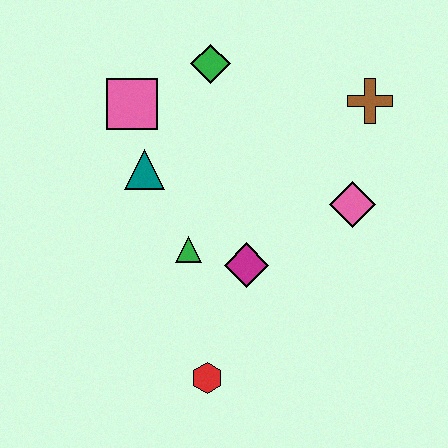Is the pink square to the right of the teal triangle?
No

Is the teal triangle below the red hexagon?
No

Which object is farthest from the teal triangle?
The brown cross is farthest from the teal triangle.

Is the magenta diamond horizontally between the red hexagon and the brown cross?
Yes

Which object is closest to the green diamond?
The pink square is closest to the green diamond.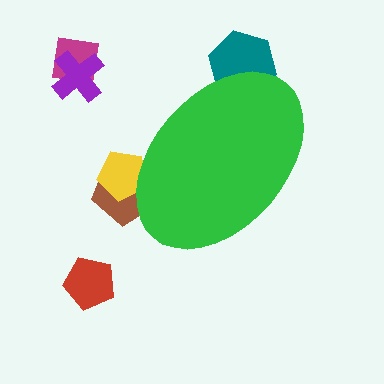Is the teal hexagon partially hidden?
Yes, the teal hexagon is partially hidden behind the green ellipse.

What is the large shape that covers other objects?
A green ellipse.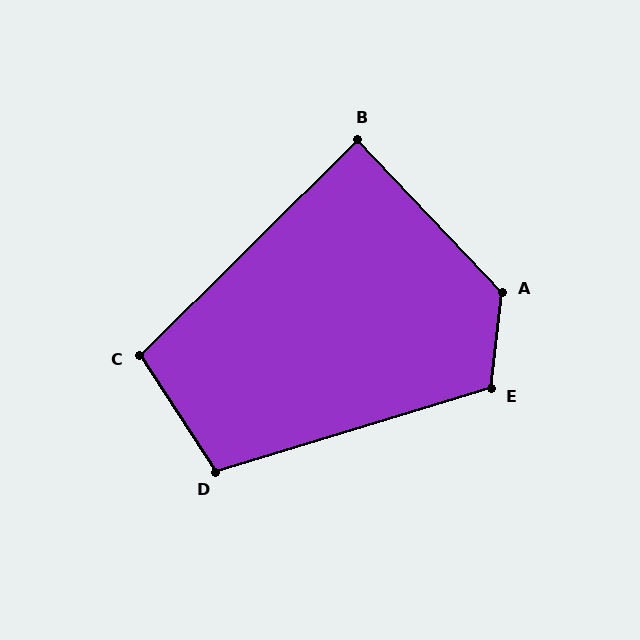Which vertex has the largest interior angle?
A, at approximately 130 degrees.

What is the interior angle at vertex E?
Approximately 113 degrees (obtuse).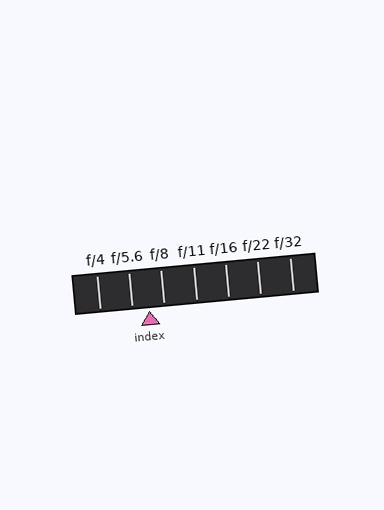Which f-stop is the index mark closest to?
The index mark is closest to f/8.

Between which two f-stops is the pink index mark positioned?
The index mark is between f/5.6 and f/8.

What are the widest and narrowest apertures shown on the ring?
The widest aperture shown is f/4 and the narrowest is f/32.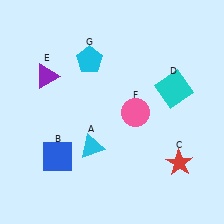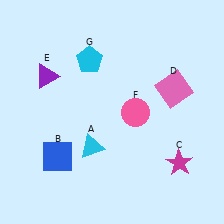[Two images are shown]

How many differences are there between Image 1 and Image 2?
There are 2 differences between the two images.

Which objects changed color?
C changed from red to magenta. D changed from cyan to pink.